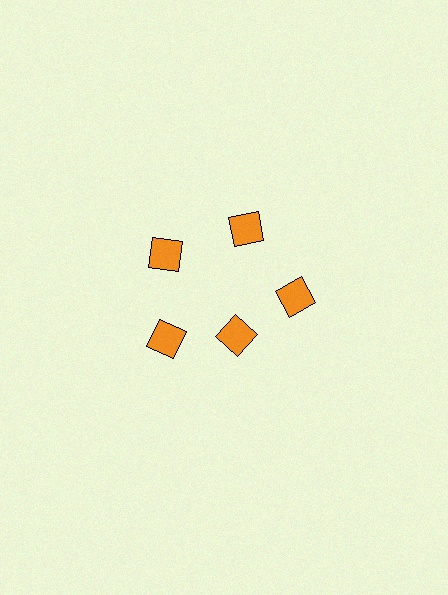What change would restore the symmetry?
The symmetry would be restored by moving it outward, back onto the ring so that all 5 diamonds sit at equal angles and equal distance from the center.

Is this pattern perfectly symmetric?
No. The 5 orange diamonds are arranged in a ring, but one element near the 5 o'clock position is pulled inward toward the center, breaking the 5-fold rotational symmetry.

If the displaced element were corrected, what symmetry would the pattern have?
It would have 5-fold rotational symmetry — the pattern would map onto itself every 72 degrees.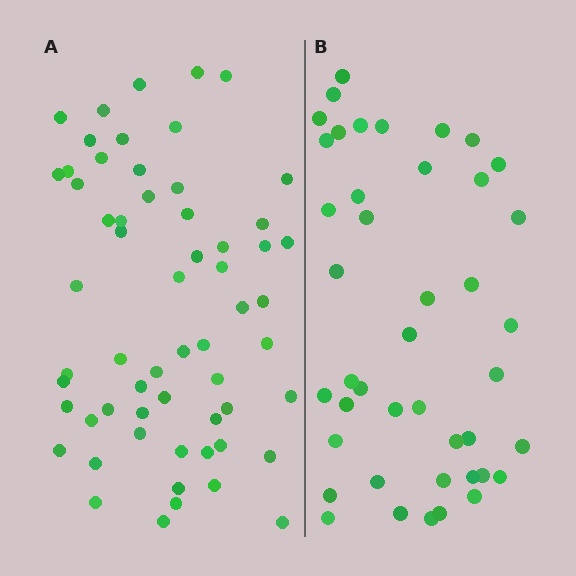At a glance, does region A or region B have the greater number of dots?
Region A (the left region) has more dots.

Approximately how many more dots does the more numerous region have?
Region A has approximately 15 more dots than region B.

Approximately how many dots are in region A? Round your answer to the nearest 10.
About 60 dots.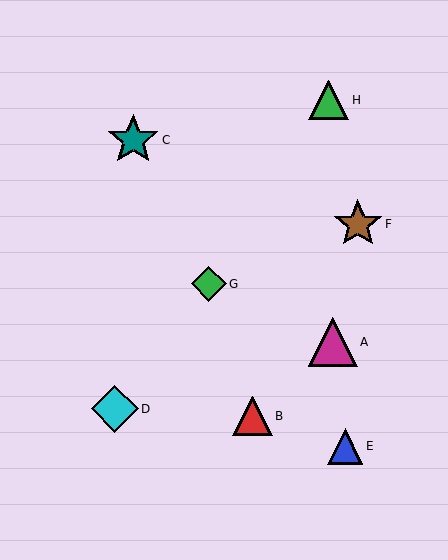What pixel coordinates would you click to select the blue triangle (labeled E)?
Click at (345, 446) to select the blue triangle E.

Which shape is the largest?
The teal star (labeled C) is the largest.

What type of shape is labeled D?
Shape D is a cyan diamond.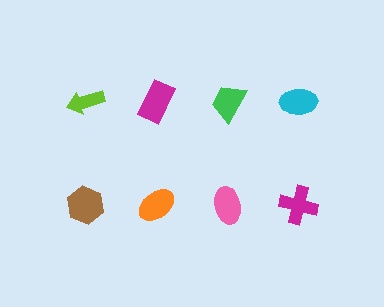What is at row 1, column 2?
A magenta rectangle.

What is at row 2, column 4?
A magenta cross.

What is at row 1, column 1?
A lime arrow.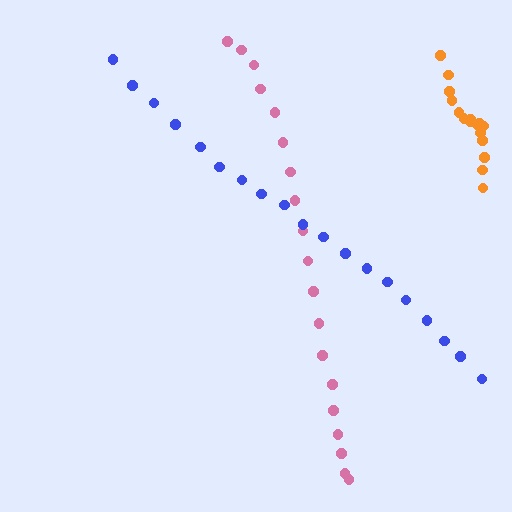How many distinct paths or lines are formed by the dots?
There are 3 distinct paths.